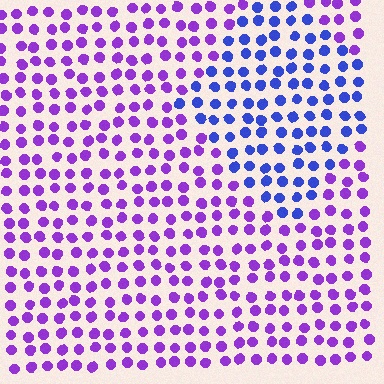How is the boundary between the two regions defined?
The boundary is defined purely by a slight shift in hue (about 44 degrees). Spacing, size, and orientation are identical on both sides.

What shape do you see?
I see a diamond.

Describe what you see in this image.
The image is filled with small purple elements in a uniform arrangement. A diamond-shaped region is visible where the elements are tinted to a slightly different hue, forming a subtle color boundary.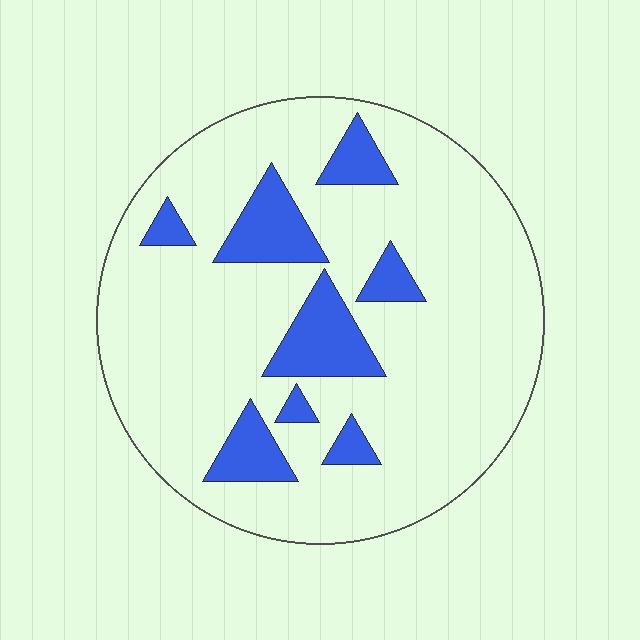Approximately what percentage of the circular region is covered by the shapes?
Approximately 15%.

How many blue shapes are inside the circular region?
8.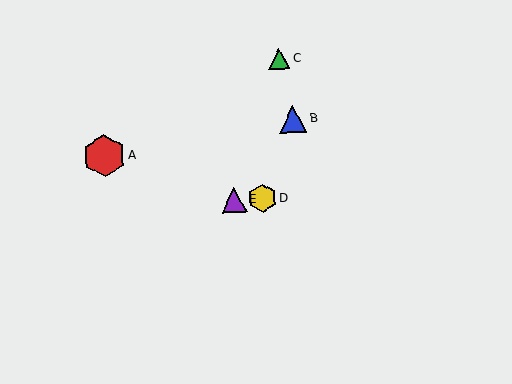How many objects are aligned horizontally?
2 objects (D, E) are aligned horizontally.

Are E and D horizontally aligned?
Yes, both are at y≈200.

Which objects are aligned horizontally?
Objects D, E are aligned horizontally.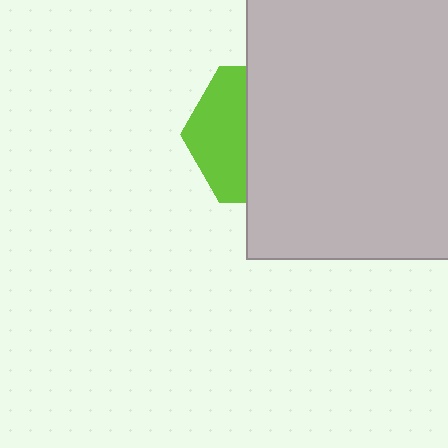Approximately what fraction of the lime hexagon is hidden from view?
Roughly 61% of the lime hexagon is hidden behind the light gray rectangle.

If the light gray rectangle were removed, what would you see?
You would see the complete lime hexagon.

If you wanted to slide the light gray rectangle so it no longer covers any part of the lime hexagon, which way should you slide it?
Slide it right — that is the most direct way to separate the two shapes.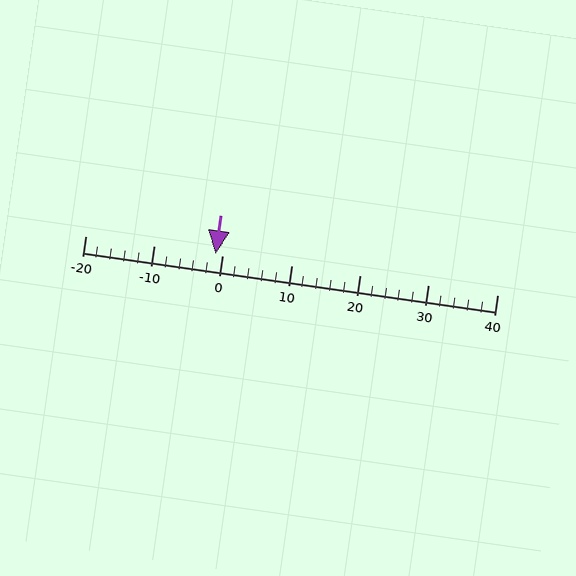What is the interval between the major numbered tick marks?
The major tick marks are spaced 10 units apart.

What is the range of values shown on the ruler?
The ruler shows values from -20 to 40.